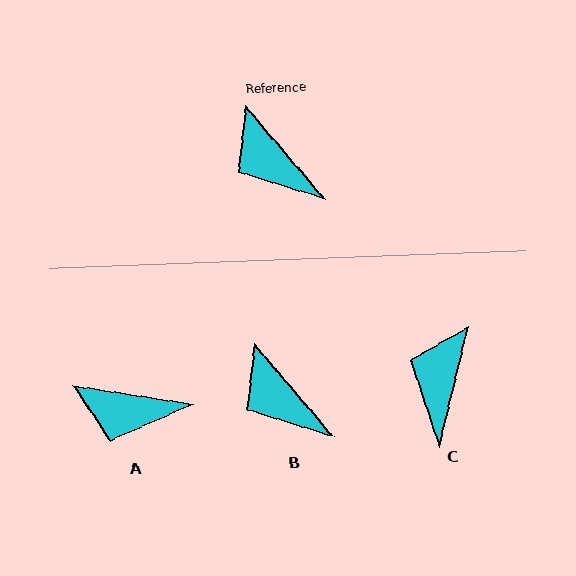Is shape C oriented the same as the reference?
No, it is off by about 54 degrees.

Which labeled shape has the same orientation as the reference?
B.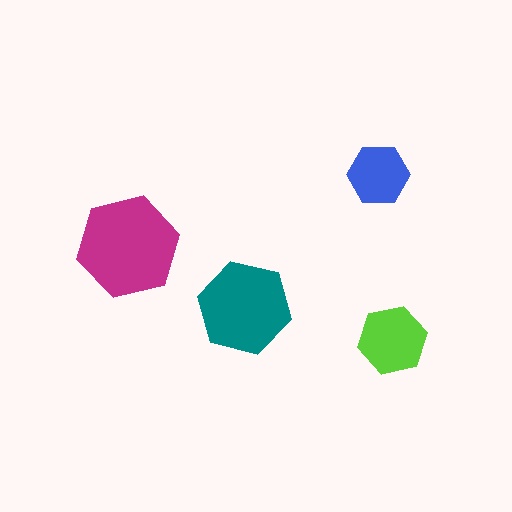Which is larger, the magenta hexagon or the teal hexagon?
The magenta one.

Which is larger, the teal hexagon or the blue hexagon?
The teal one.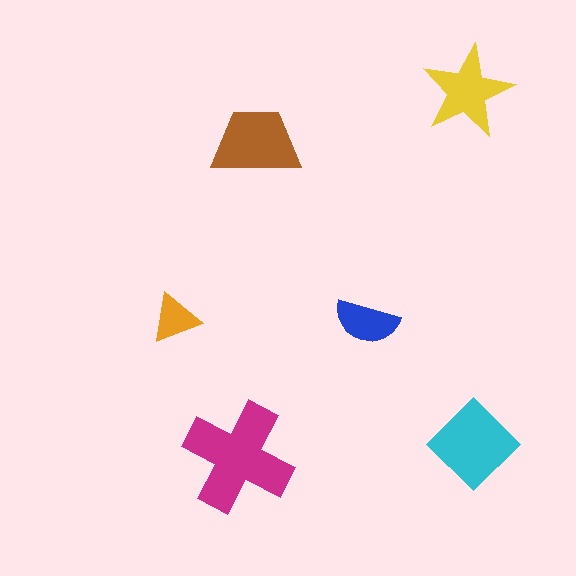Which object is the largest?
The magenta cross.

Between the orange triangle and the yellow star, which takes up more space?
The yellow star.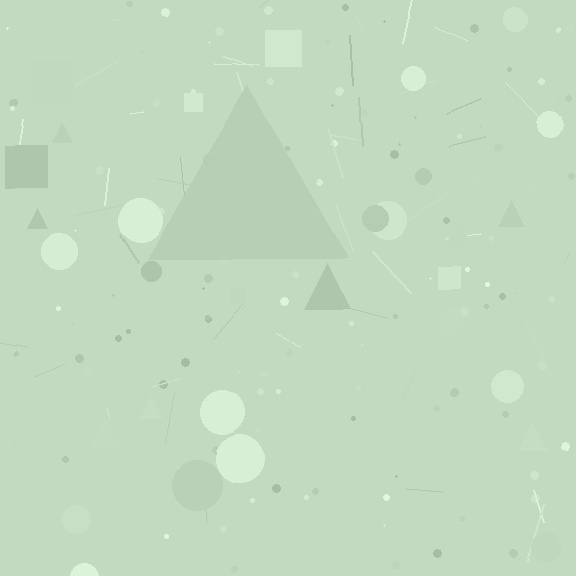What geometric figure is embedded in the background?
A triangle is embedded in the background.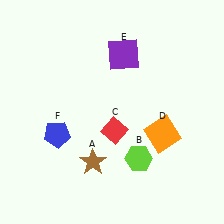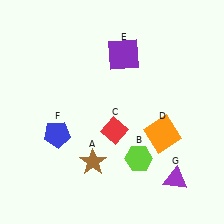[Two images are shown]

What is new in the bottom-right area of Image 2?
A purple triangle (G) was added in the bottom-right area of Image 2.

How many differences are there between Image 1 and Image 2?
There is 1 difference between the two images.